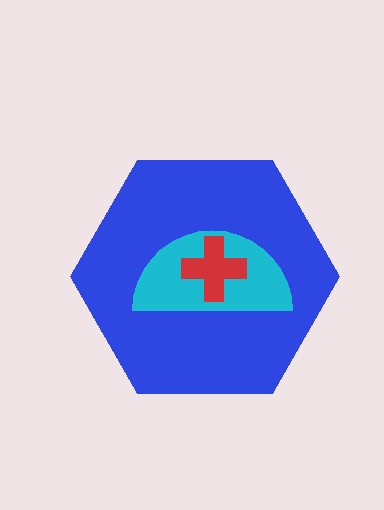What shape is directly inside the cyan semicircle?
The red cross.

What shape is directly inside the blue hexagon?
The cyan semicircle.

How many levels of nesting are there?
3.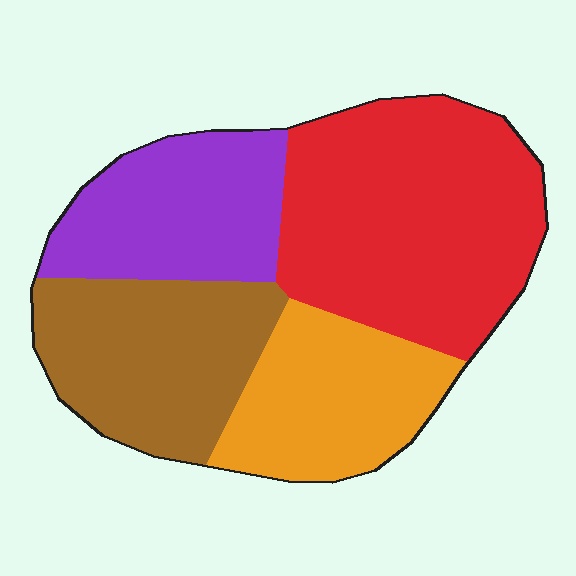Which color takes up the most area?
Red, at roughly 35%.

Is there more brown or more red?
Red.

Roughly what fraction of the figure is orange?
Orange covers about 20% of the figure.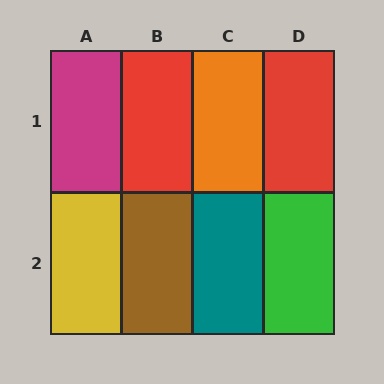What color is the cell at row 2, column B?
Brown.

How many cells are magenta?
1 cell is magenta.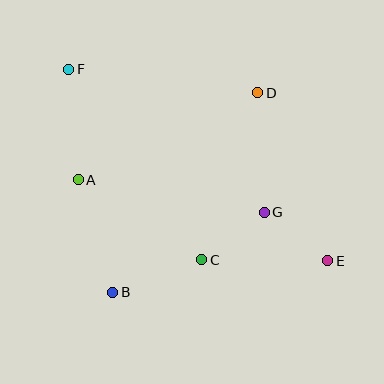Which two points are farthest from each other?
Points E and F are farthest from each other.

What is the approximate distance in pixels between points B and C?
The distance between B and C is approximately 95 pixels.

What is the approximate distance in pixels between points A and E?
The distance between A and E is approximately 262 pixels.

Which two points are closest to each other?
Points C and G are closest to each other.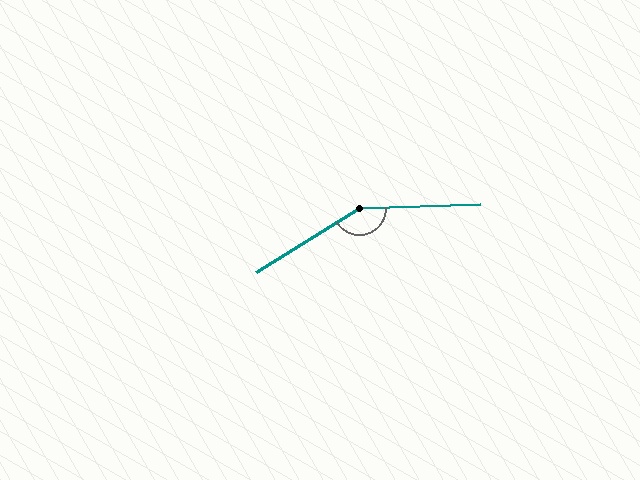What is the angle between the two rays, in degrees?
Approximately 150 degrees.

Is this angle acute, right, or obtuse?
It is obtuse.